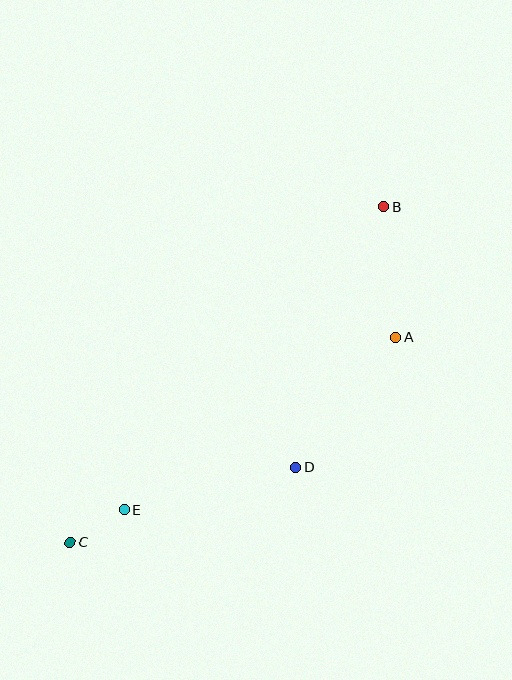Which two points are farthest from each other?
Points B and C are farthest from each other.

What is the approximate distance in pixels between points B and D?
The distance between B and D is approximately 276 pixels.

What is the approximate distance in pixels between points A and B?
The distance between A and B is approximately 131 pixels.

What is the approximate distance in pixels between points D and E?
The distance between D and E is approximately 177 pixels.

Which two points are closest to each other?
Points C and E are closest to each other.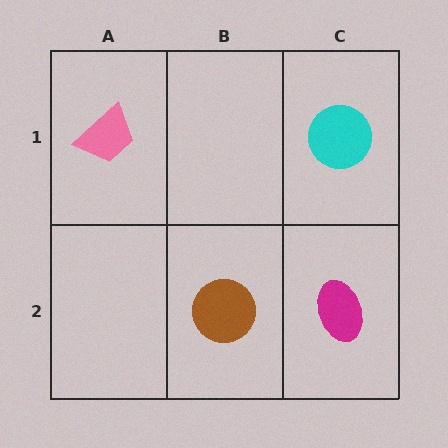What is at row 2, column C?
A magenta ellipse.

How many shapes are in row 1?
2 shapes.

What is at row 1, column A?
A pink trapezoid.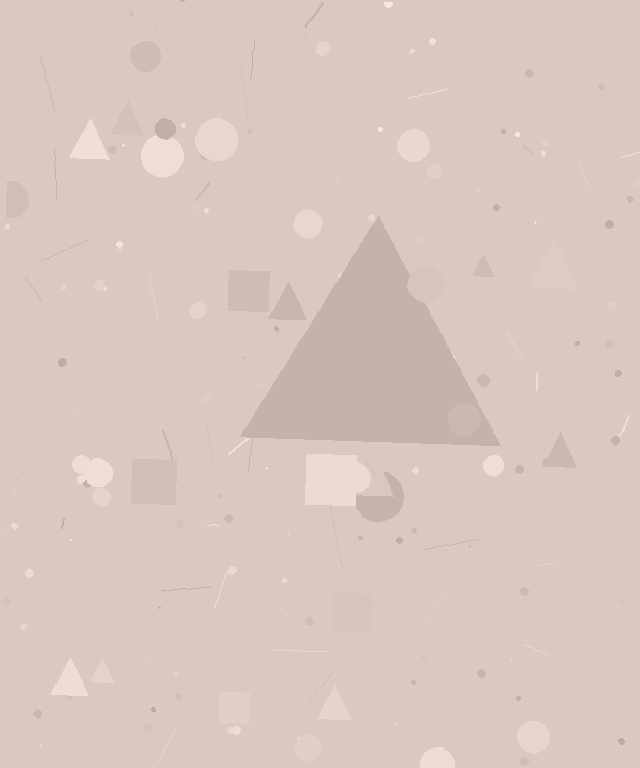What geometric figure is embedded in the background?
A triangle is embedded in the background.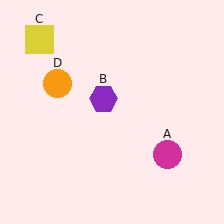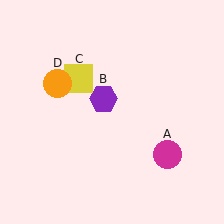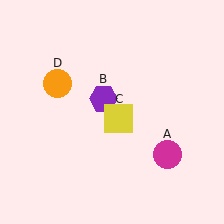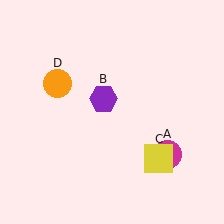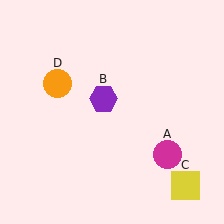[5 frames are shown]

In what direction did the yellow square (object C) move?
The yellow square (object C) moved down and to the right.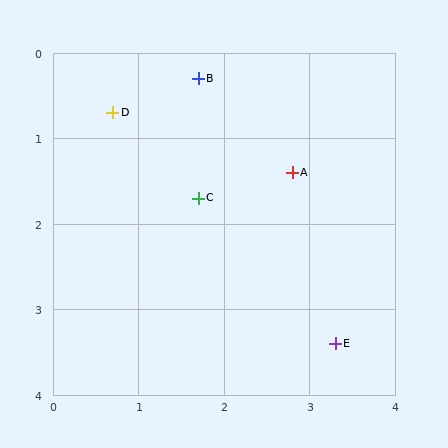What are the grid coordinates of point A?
Point A is at approximately (2.8, 1.4).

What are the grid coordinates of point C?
Point C is at approximately (1.7, 1.7).